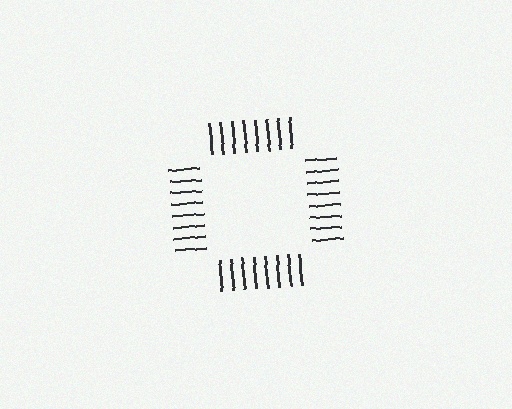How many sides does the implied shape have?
4 sides — the line-ends trace a square.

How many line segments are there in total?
32 — 8 along each of the 4 edges.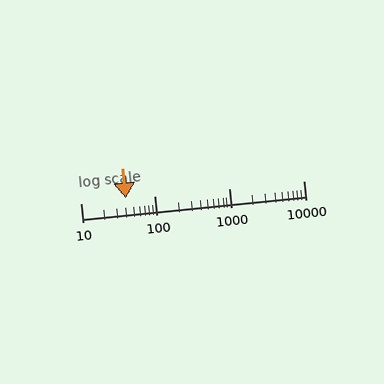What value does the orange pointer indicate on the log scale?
The pointer indicates approximately 41.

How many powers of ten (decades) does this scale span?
The scale spans 3 decades, from 10 to 10000.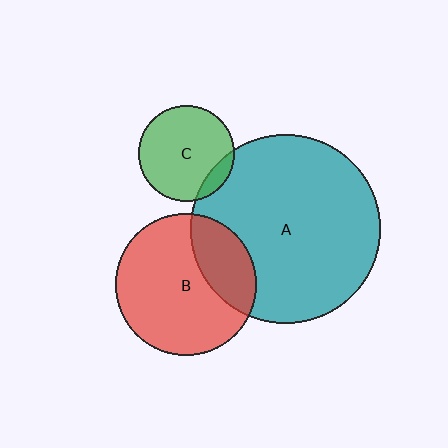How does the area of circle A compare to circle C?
Approximately 3.9 times.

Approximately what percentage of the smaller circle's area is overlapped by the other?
Approximately 25%.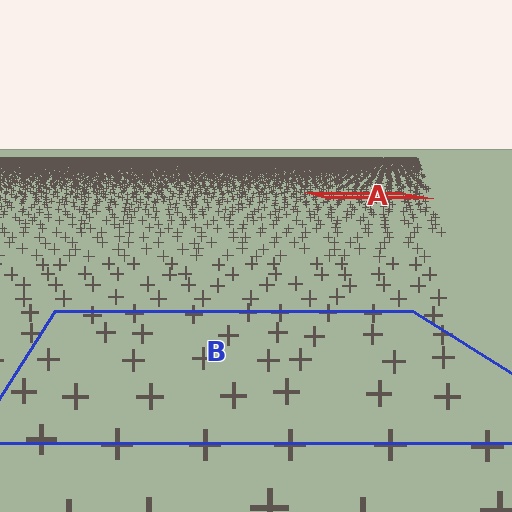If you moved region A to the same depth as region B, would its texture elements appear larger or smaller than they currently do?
They would appear larger. At a closer depth, the same texture elements are projected at a bigger on-screen size.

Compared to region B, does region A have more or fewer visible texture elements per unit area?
Region A has more texture elements per unit area — they are packed more densely because it is farther away.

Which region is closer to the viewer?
Region B is closer. The texture elements there are larger and more spread out.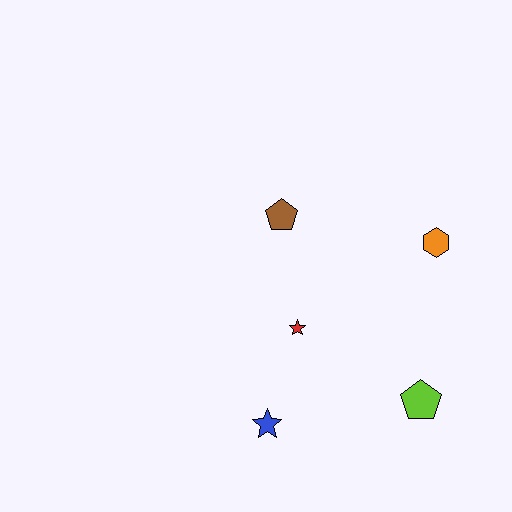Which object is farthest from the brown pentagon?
The lime pentagon is farthest from the brown pentagon.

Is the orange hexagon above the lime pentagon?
Yes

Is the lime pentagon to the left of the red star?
No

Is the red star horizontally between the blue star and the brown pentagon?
No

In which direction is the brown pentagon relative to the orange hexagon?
The brown pentagon is to the left of the orange hexagon.